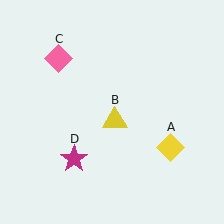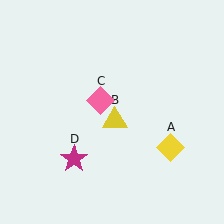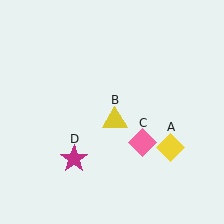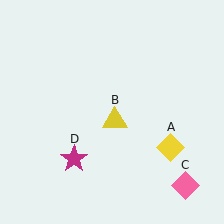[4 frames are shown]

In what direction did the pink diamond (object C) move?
The pink diamond (object C) moved down and to the right.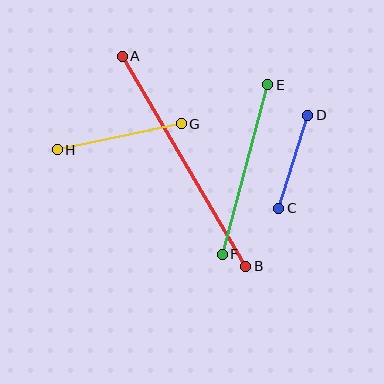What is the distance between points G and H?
The distance is approximately 127 pixels.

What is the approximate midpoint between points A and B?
The midpoint is at approximately (184, 161) pixels.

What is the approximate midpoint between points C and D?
The midpoint is at approximately (293, 162) pixels.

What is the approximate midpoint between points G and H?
The midpoint is at approximately (119, 137) pixels.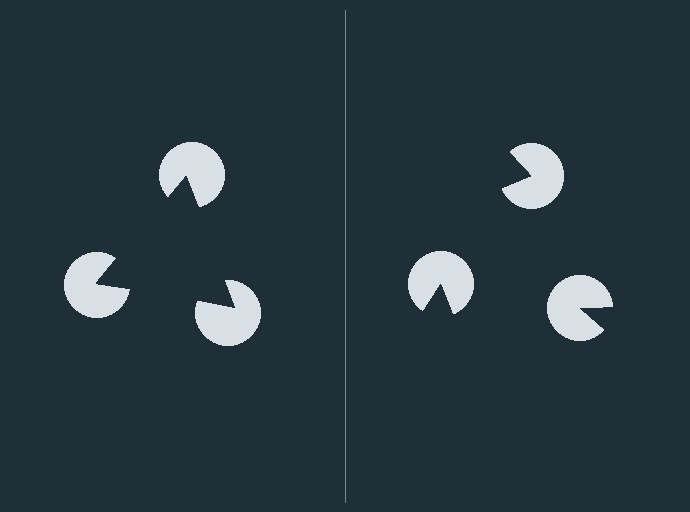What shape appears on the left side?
An illusory triangle.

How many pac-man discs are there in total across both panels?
6 — 3 on each side.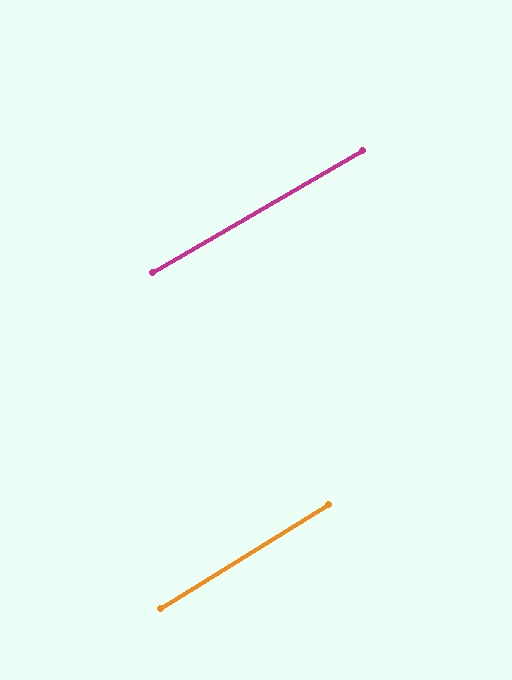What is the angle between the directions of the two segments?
Approximately 2 degrees.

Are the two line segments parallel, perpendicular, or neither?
Parallel — their directions differ by only 1.6°.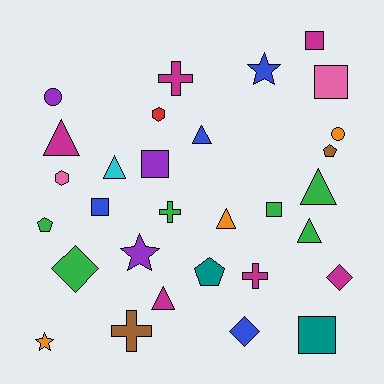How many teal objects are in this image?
There are 2 teal objects.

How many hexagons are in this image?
There are 2 hexagons.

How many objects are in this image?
There are 30 objects.